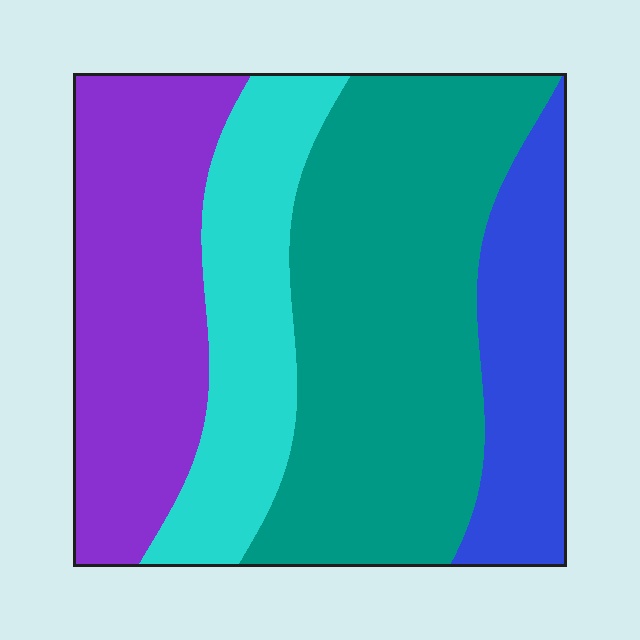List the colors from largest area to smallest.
From largest to smallest: teal, purple, cyan, blue.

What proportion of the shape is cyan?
Cyan takes up between a sixth and a third of the shape.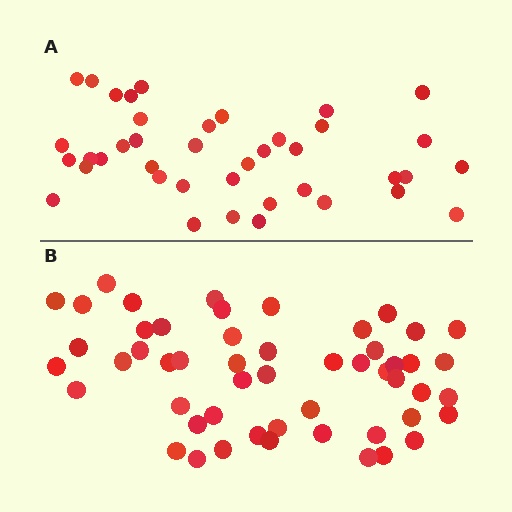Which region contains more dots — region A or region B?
Region B (the bottom region) has more dots.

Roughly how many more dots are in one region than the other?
Region B has roughly 12 or so more dots than region A.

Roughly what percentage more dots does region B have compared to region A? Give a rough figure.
About 30% more.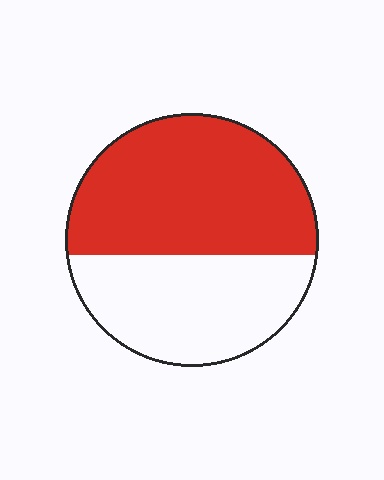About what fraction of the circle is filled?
About three fifths (3/5).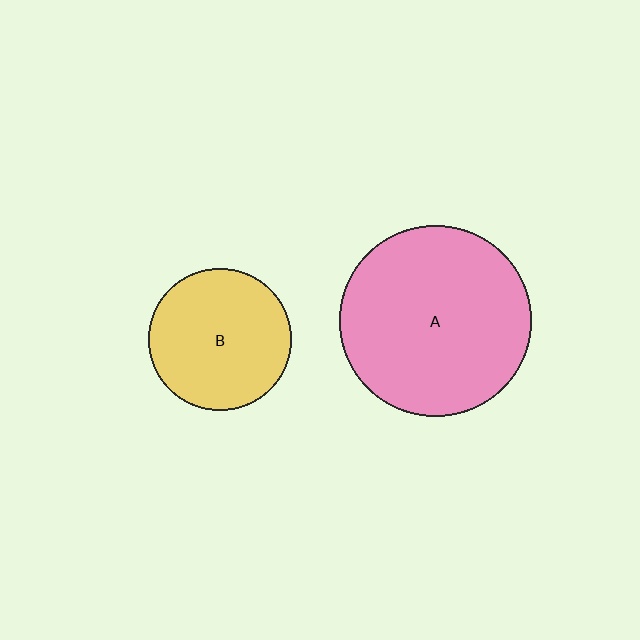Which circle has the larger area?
Circle A (pink).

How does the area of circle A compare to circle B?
Approximately 1.8 times.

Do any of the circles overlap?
No, none of the circles overlap.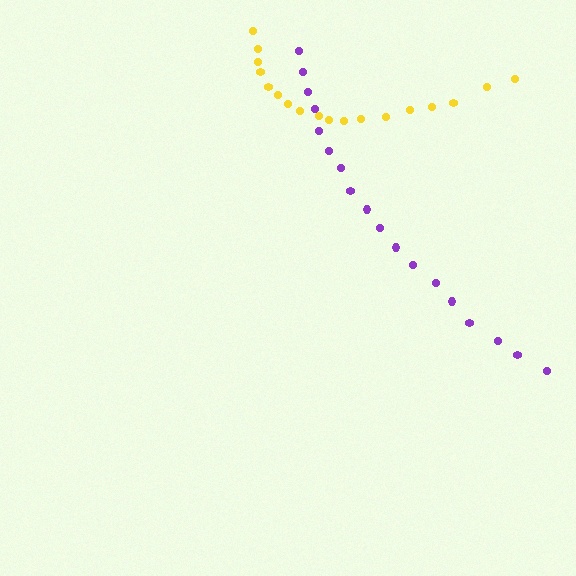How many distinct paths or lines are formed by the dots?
There are 2 distinct paths.